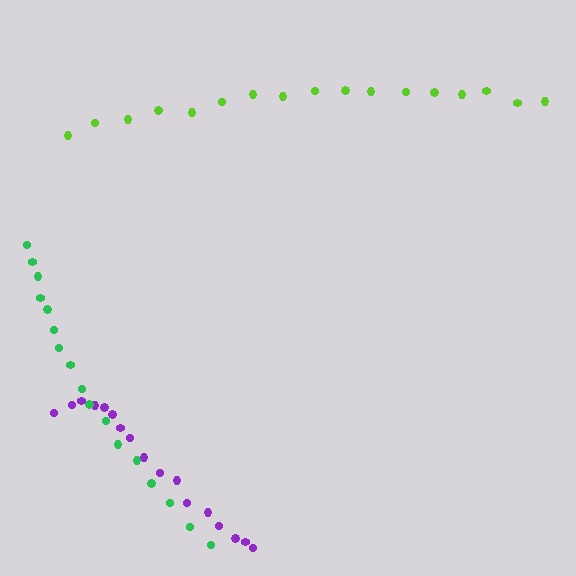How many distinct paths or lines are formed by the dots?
There are 3 distinct paths.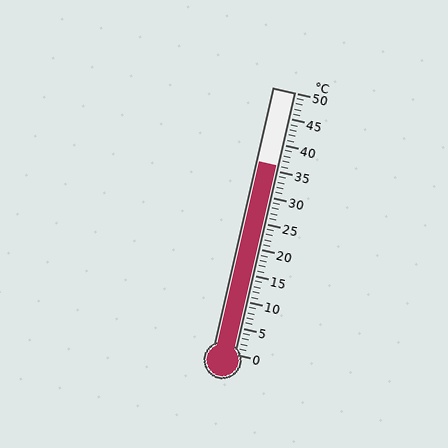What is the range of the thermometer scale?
The thermometer scale ranges from 0°C to 50°C.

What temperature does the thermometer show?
The thermometer shows approximately 36°C.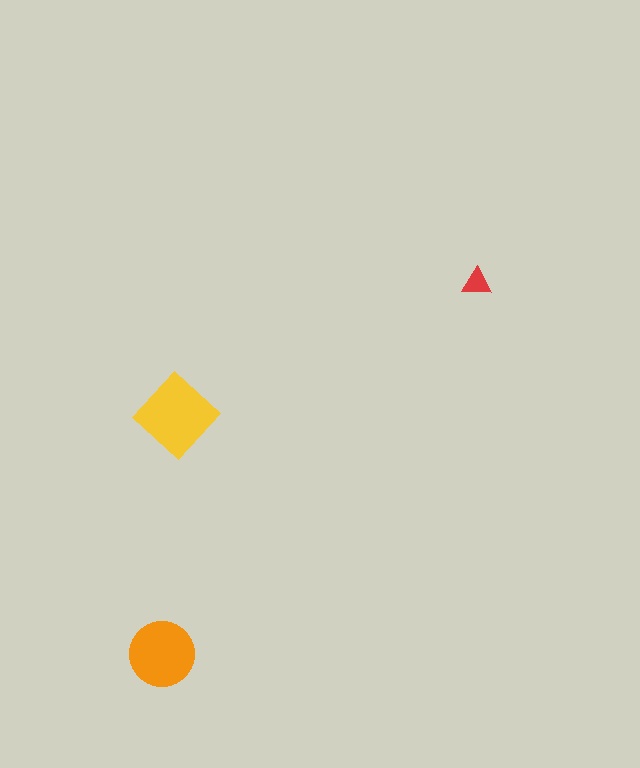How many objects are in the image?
There are 3 objects in the image.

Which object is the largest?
The yellow diamond.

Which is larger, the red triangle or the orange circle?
The orange circle.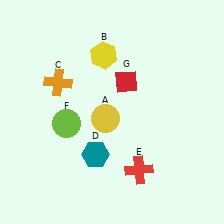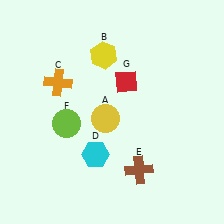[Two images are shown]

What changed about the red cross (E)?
In Image 1, E is red. In Image 2, it changed to brown.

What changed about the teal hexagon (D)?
In Image 1, D is teal. In Image 2, it changed to cyan.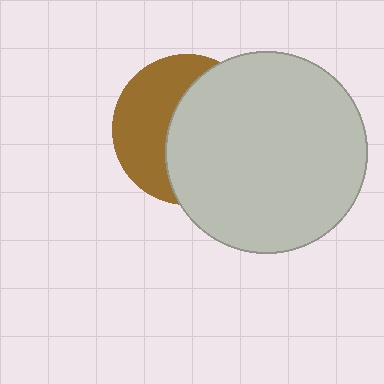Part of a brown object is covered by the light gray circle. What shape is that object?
It is a circle.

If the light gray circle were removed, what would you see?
You would see the complete brown circle.